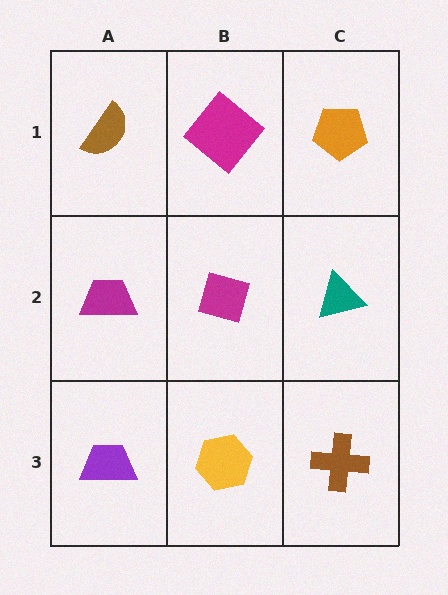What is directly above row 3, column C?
A teal triangle.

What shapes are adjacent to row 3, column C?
A teal triangle (row 2, column C), a yellow hexagon (row 3, column B).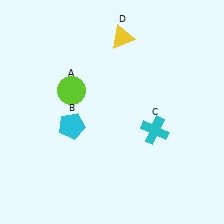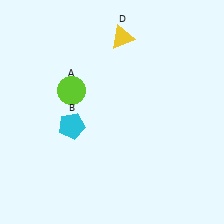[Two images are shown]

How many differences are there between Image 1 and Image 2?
There is 1 difference between the two images.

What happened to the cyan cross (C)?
The cyan cross (C) was removed in Image 2. It was in the bottom-right area of Image 1.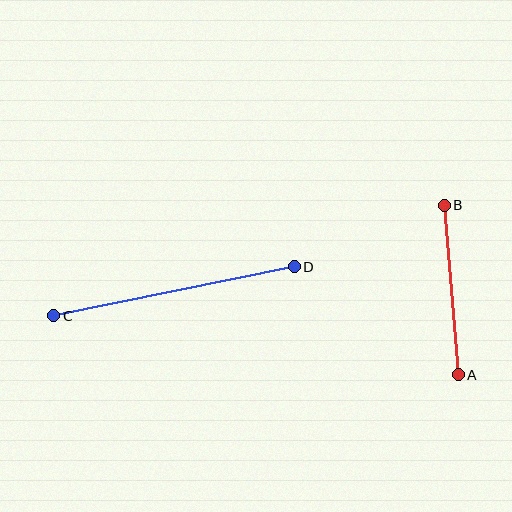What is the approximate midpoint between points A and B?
The midpoint is at approximately (451, 290) pixels.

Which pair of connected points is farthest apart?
Points C and D are farthest apart.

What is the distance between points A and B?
The distance is approximately 170 pixels.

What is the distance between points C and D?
The distance is approximately 246 pixels.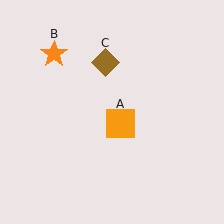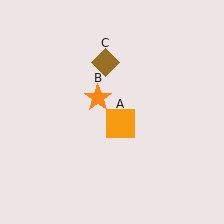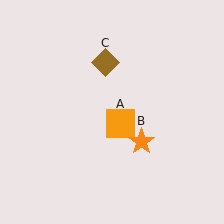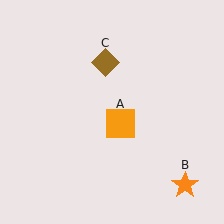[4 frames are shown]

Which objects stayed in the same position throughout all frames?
Orange square (object A) and brown diamond (object C) remained stationary.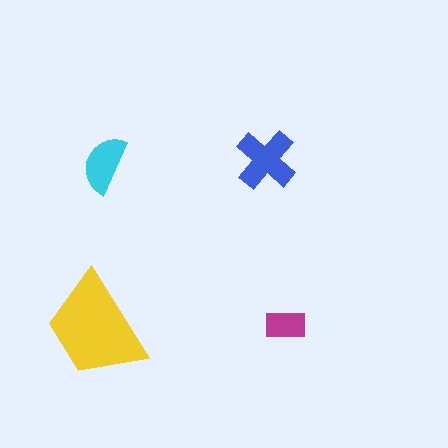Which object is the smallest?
The magenta rectangle.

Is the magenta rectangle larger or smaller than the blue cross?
Smaller.